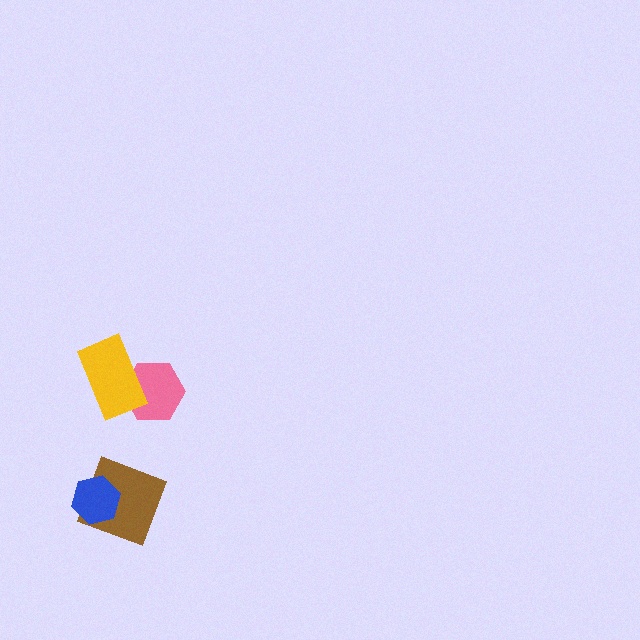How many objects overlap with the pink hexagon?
1 object overlaps with the pink hexagon.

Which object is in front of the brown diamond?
The blue hexagon is in front of the brown diamond.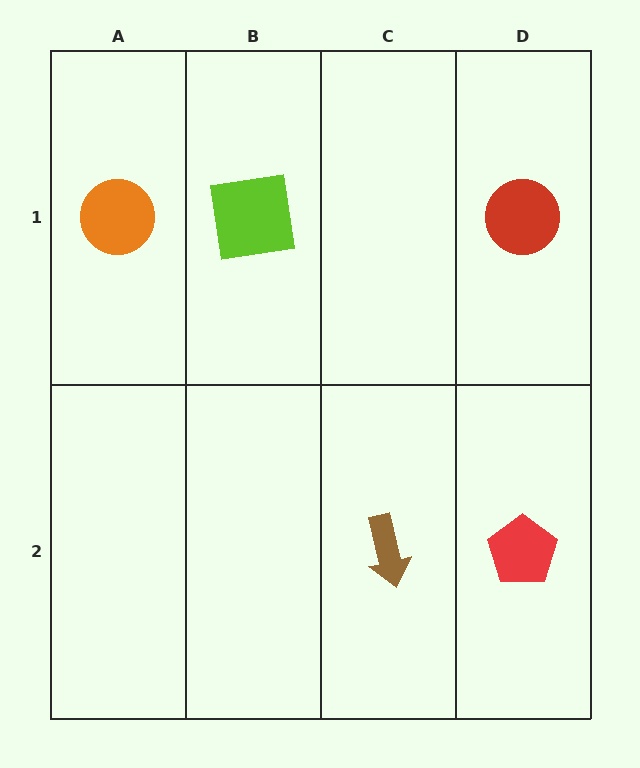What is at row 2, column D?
A red pentagon.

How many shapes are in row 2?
2 shapes.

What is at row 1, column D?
A red circle.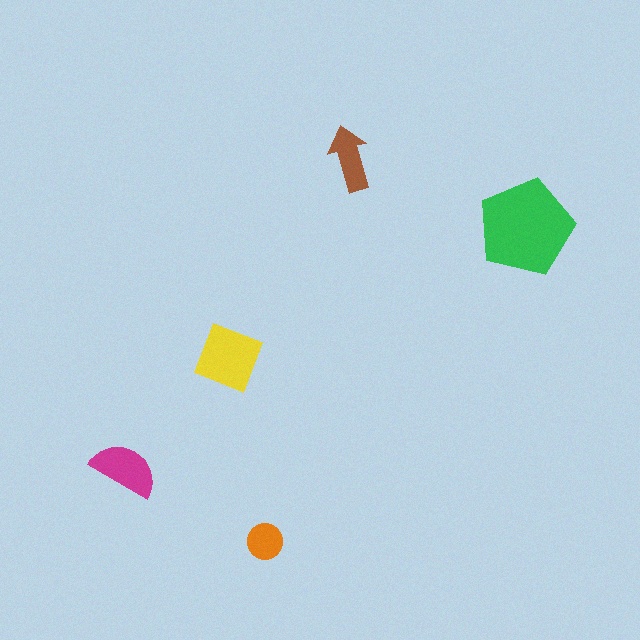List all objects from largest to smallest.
The green pentagon, the yellow diamond, the magenta semicircle, the brown arrow, the orange circle.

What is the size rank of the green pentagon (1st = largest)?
1st.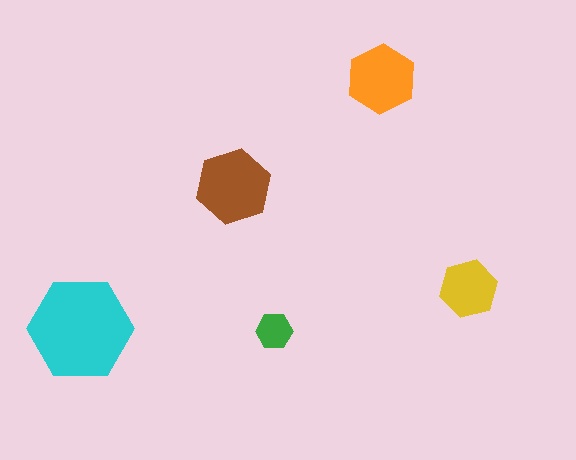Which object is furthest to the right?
The yellow hexagon is rightmost.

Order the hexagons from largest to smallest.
the cyan one, the brown one, the orange one, the yellow one, the green one.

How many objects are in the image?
There are 5 objects in the image.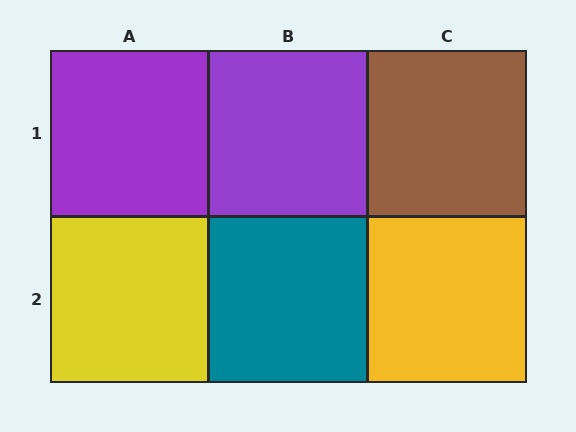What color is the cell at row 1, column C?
Brown.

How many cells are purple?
2 cells are purple.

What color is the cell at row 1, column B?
Purple.